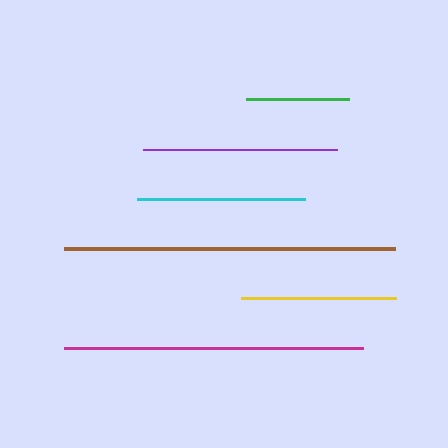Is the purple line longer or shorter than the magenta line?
The magenta line is longer than the purple line.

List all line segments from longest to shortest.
From longest to shortest: brown, magenta, purple, cyan, yellow, green.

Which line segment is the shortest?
The green line is the shortest at approximately 102 pixels.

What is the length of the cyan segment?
The cyan segment is approximately 168 pixels long.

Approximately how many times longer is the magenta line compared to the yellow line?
The magenta line is approximately 1.9 times the length of the yellow line.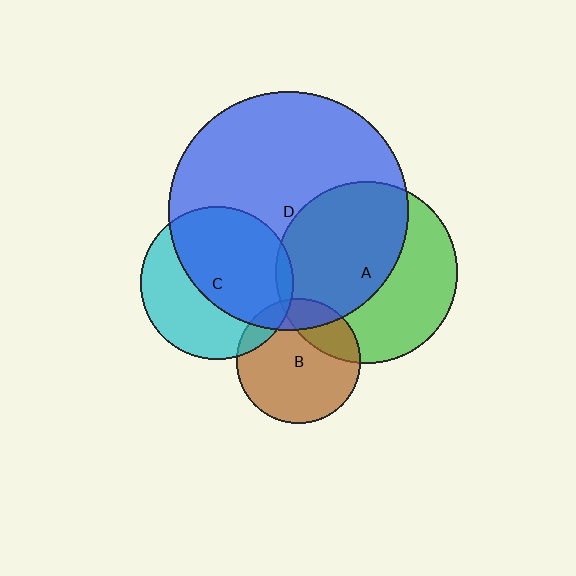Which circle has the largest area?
Circle D (blue).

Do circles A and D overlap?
Yes.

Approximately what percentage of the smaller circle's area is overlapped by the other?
Approximately 55%.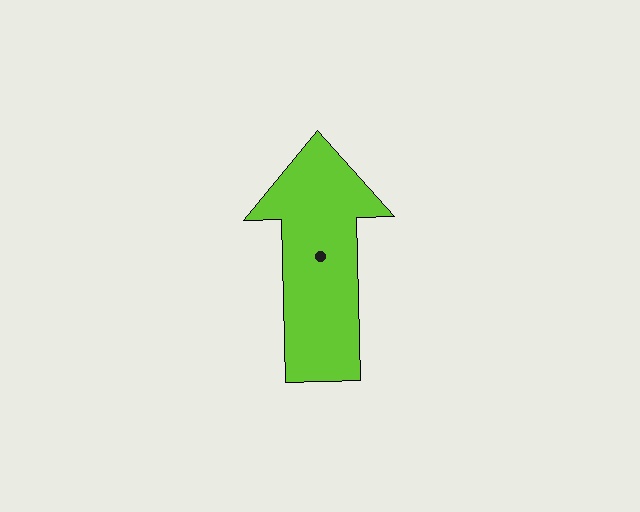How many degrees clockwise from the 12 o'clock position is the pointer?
Approximately 359 degrees.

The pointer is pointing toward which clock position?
Roughly 12 o'clock.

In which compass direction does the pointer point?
North.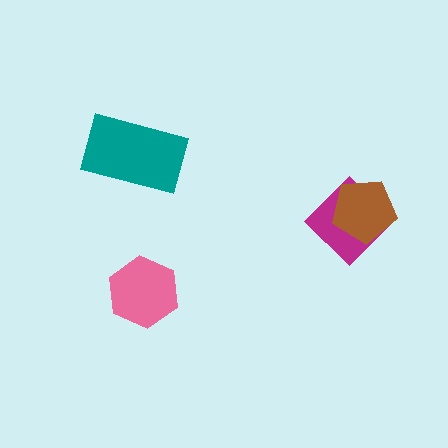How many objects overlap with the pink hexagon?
0 objects overlap with the pink hexagon.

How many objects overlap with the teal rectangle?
0 objects overlap with the teal rectangle.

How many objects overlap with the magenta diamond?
1 object overlaps with the magenta diamond.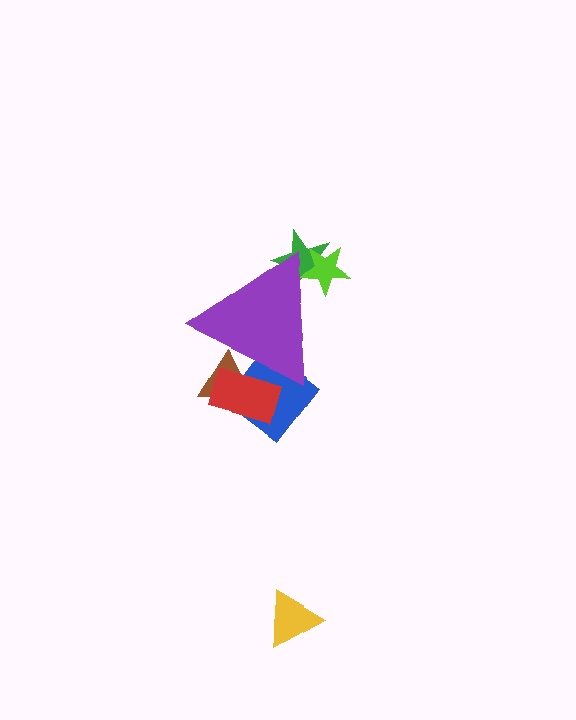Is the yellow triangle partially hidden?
No, the yellow triangle is fully visible.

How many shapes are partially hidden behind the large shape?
5 shapes are partially hidden.